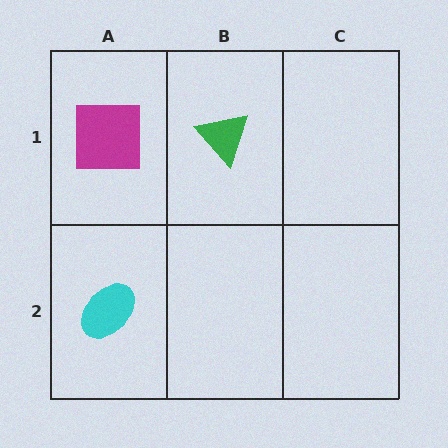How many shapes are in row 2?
1 shape.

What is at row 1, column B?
A green triangle.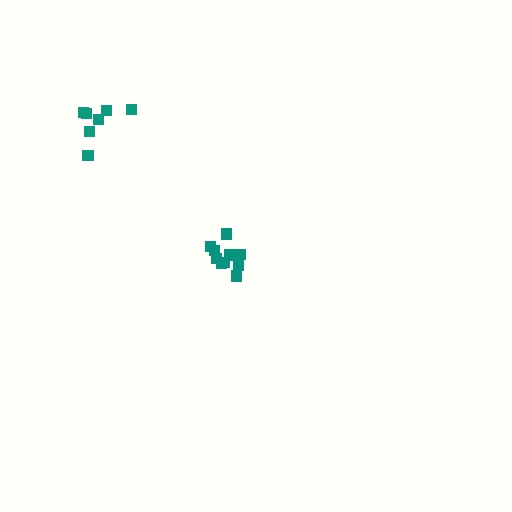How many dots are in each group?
Group 1: 7 dots, Group 2: 11 dots (18 total).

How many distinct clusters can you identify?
There are 2 distinct clusters.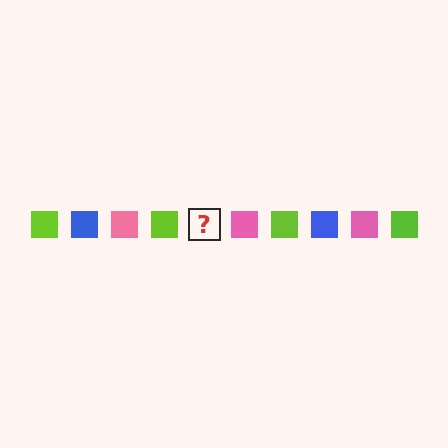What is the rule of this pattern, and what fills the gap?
The rule is that the pattern cycles through lime, blue, pink squares. The gap should be filled with a blue square.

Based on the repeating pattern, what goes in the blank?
The blank should be a blue square.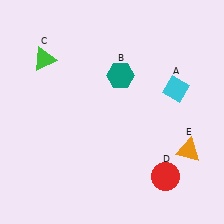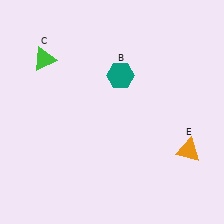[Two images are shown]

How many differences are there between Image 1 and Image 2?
There are 2 differences between the two images.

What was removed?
The red circle (D), the cyan diamond (A) were removed in Image 2.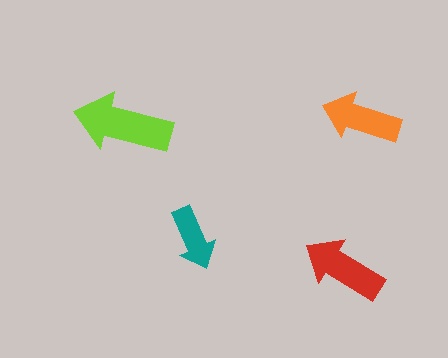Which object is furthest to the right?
The orange arrow is rightmost.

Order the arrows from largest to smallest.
the lime one, the red one, the orange one, the teal one.